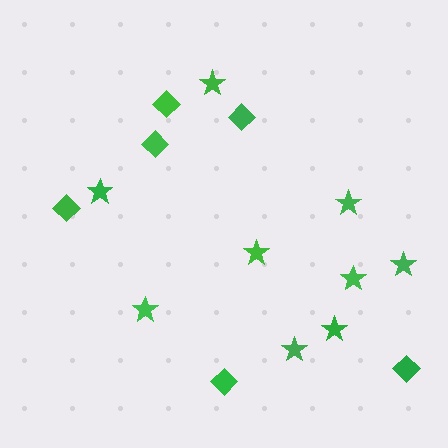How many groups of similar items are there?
There are 2 groups: one group of stars (9) and one group of diamonds (6).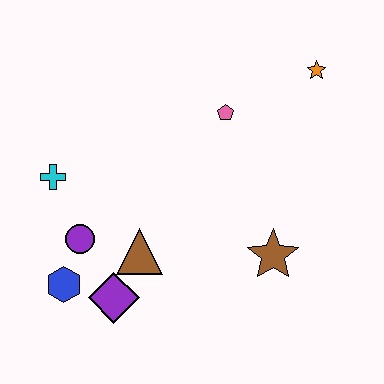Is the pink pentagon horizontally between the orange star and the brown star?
No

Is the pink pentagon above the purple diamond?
Yes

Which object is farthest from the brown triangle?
The orange star is farthest from the brown triangle.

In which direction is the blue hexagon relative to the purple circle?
The blue hexagon is below the purple circle.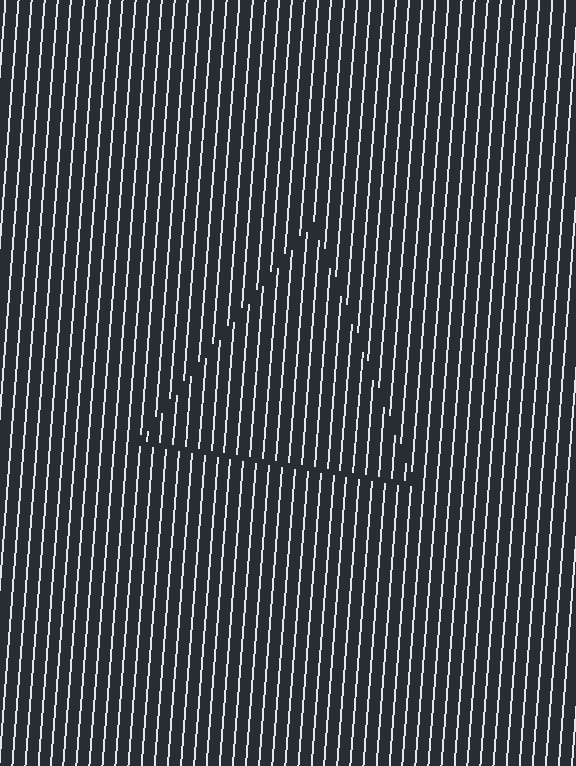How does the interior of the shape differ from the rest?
The interior of the shape contains the same grating, shifted by half a period — the contour is defined by the phase discontinuity where line-ends from the inner and outer gratings abut.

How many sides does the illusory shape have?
3 sides — the line-ends trace a triangle.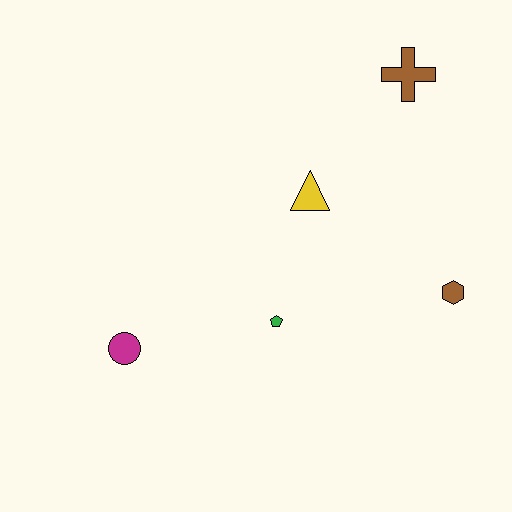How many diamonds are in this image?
There are no diamonds.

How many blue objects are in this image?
There are no blue objects.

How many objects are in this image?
There are 5 objects.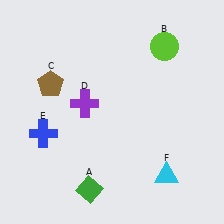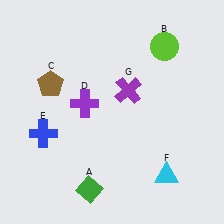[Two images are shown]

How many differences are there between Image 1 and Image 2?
There is 1 difference between the two images.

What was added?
A purple cross (G) was added in Image 2.